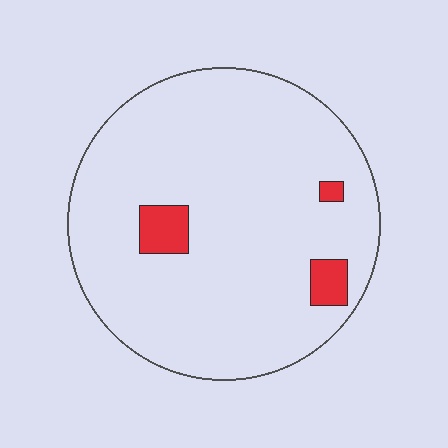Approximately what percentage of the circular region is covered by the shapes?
Approximately 5%.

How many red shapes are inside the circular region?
3.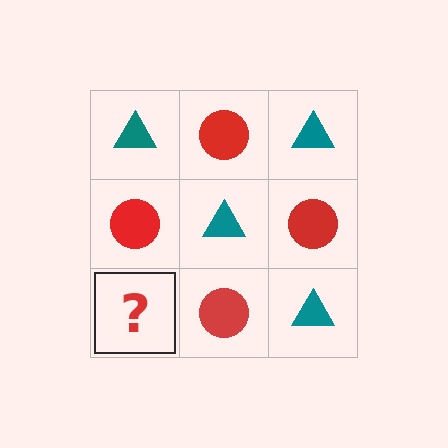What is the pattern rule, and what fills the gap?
The rule is that it alternates teal triangle and red circle in a checkerboard pattern. The gap should be filled with a teal triangle.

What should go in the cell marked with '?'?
The missing cell should contain a teal triangle.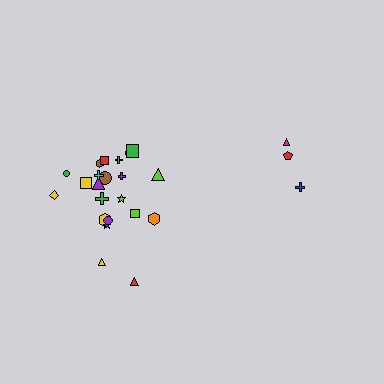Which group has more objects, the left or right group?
The left group.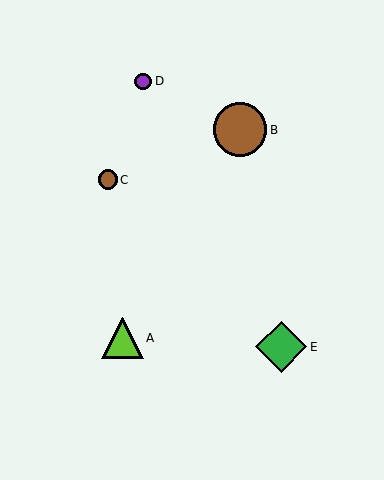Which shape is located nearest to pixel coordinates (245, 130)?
The brown circle (labeled B) at (240, 130) is nearest to that location.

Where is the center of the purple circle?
The center of the purple circle is at (143, 81).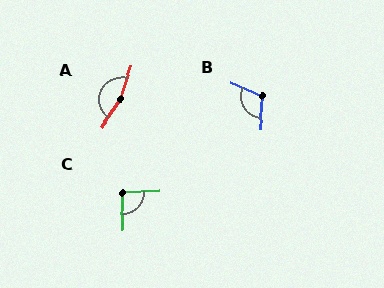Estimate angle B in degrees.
Approximately 110 degrees.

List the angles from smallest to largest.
C (93°), B (110°), A (164°).